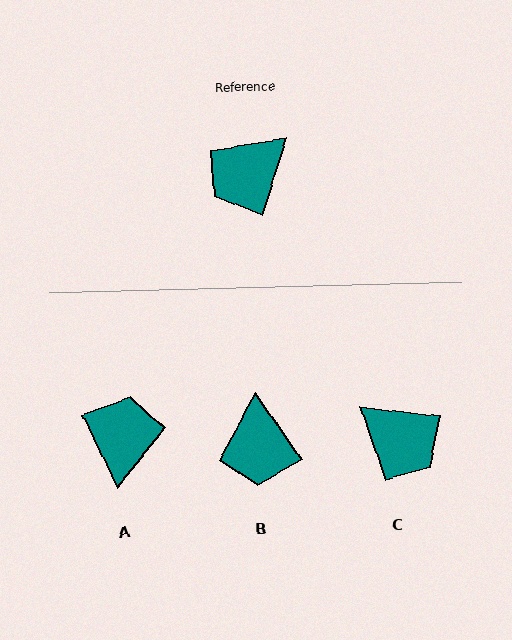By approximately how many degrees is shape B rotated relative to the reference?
Approximately 52 degrees counter-clockwise.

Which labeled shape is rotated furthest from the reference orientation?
A, about 137 degrees away.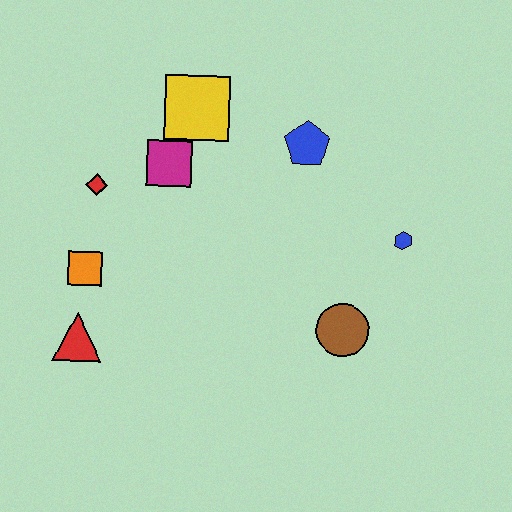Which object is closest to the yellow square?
The magenta square is closest to the yellow square.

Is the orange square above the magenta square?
No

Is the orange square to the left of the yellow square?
Yes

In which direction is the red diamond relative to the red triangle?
The red diamond is above the red triangle.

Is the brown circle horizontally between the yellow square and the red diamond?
No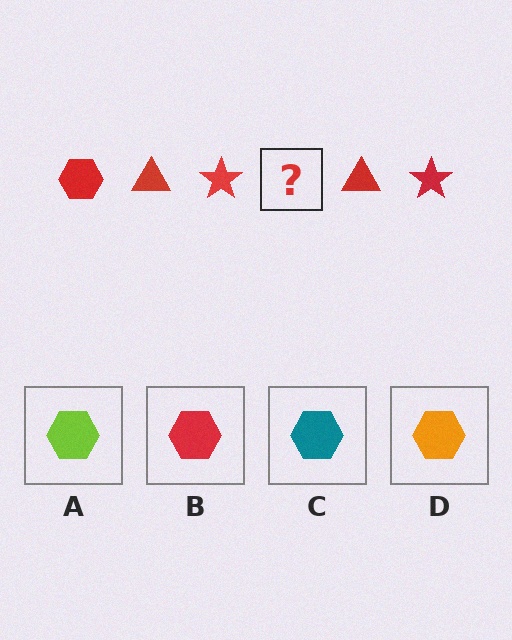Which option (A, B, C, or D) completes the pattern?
B.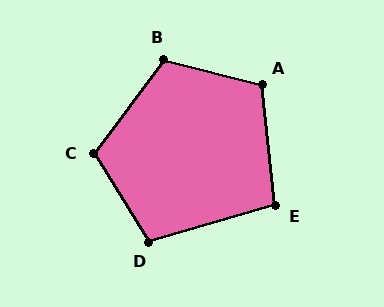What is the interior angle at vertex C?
Approximately 111 degrees (obtuse).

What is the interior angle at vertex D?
Approximately 106 degrees (obtuse).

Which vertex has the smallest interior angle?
E, at approximately 100 degrees.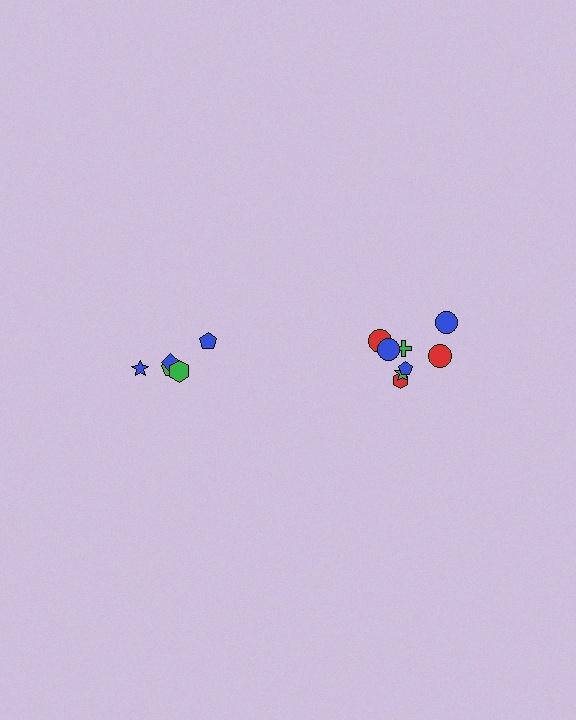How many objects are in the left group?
There are 5 objects.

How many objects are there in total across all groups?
There are 13 objects.